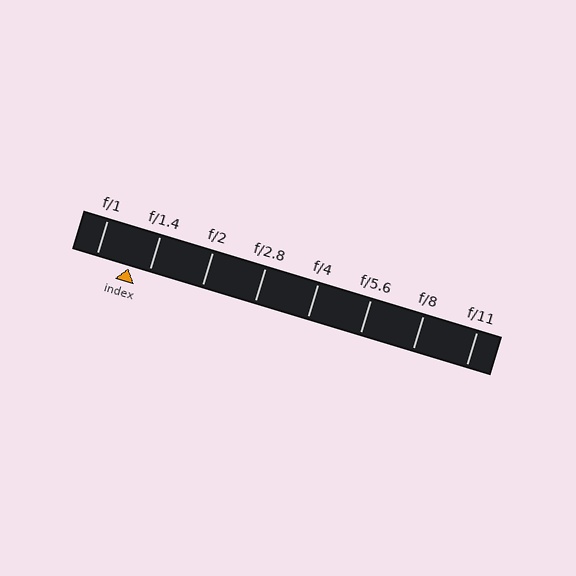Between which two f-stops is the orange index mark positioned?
The index mark is between f/1 and f/1.4.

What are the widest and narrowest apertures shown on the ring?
The widest aperture shown is f/1 and the narrowest is f/11.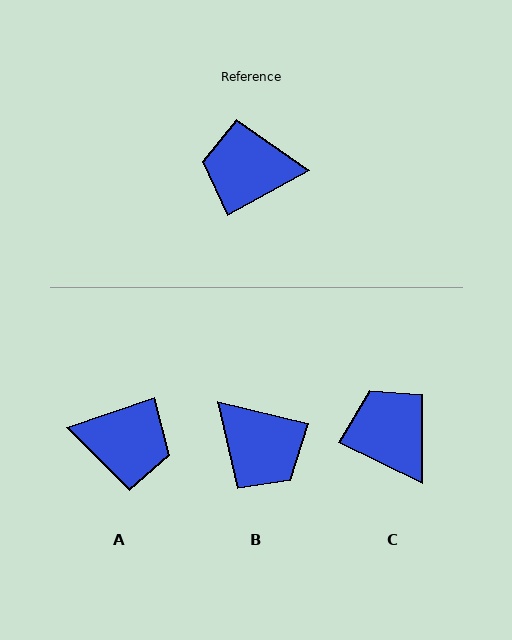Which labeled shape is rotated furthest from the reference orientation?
A, about 170 degrees away.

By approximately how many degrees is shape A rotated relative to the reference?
Approximately 170 degrees counter-clockwise.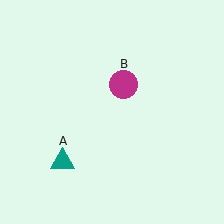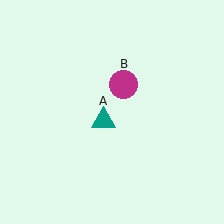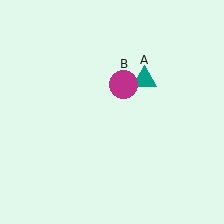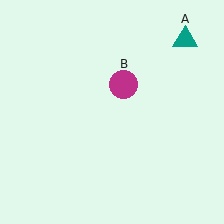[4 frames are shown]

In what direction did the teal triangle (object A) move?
The teal triangle (object A) moved up and to the right.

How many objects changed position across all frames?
1 object changed position: teal triangle (object A).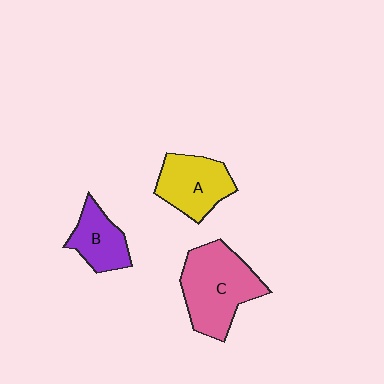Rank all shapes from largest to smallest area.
From largest to smallest: C (pink), A (yellow), B (purple).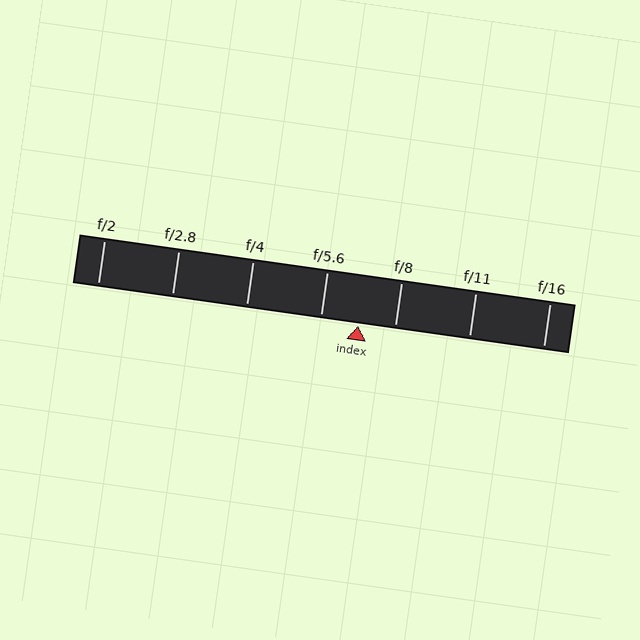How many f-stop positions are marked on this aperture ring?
There are 7 f-stop positions marked.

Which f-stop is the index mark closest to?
The index mark is closest to f/8.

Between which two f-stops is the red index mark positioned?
The index mark is between f/5.6 and f/8.